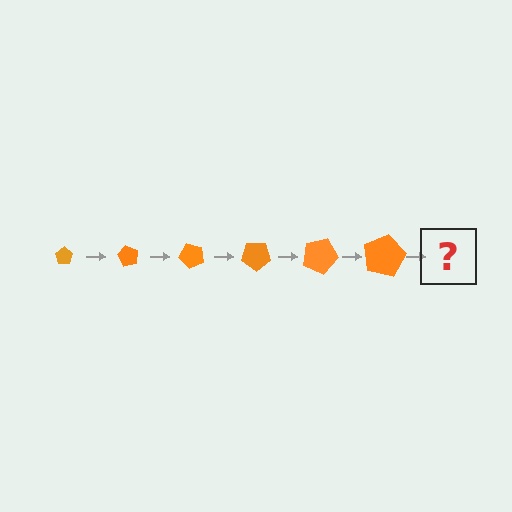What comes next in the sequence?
The next element should be a pentagon, larger than the previous one and rotated 360 degrees from the start.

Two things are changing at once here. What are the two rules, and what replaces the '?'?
The two rules are that the pentagon grows larger each step and it rotates 60 degrees each step. The '?' should be a pentagon, larger than the previous one and rotated 360 degrees from the start.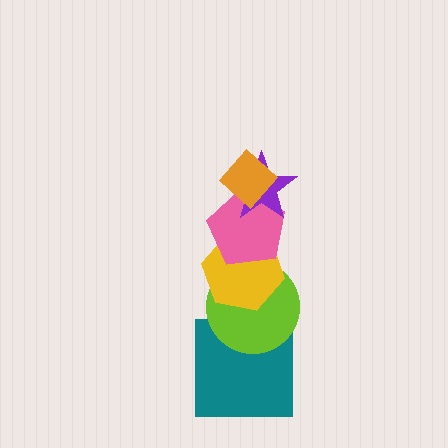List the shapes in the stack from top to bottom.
From top to bottom: the orange diamond, the purple star, the pink pentagon, the yellow hexagon, the lime circle, the teal square.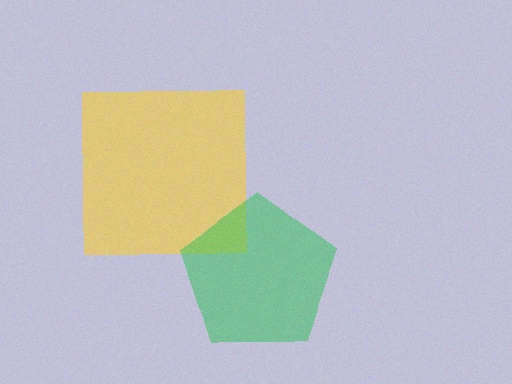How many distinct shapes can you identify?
There are 2 distinct shapes: a yellow square, a green pentagon.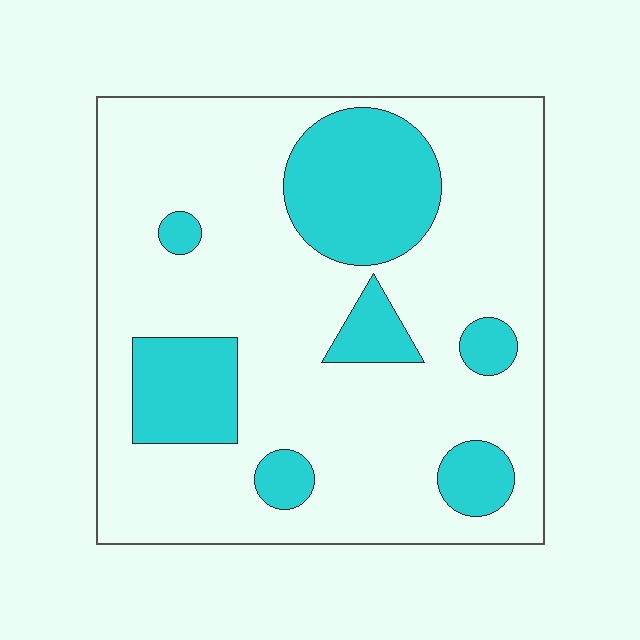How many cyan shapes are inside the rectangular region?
7.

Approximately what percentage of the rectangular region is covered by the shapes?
Approximately 25%.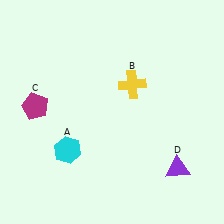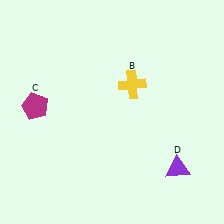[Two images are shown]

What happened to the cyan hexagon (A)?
The cyan hexagon (A) was removed in Image 2. It was in the bottom-left area of Image 1.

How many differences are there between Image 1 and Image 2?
There is 1 difference between the two images.